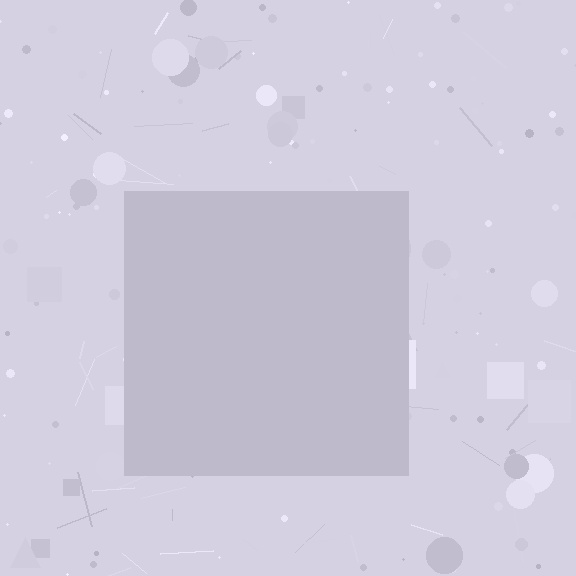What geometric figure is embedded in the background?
A square is embedded in the background.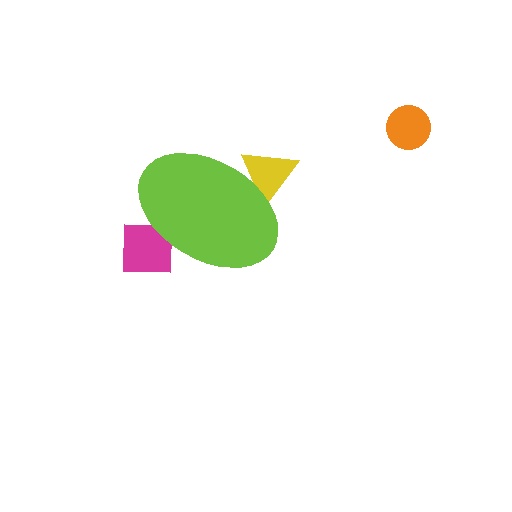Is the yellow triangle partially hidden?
Yes, the yellow triangle is partially hidden behind the lime ellipse.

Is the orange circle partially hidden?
No, the orange circle is fully visible.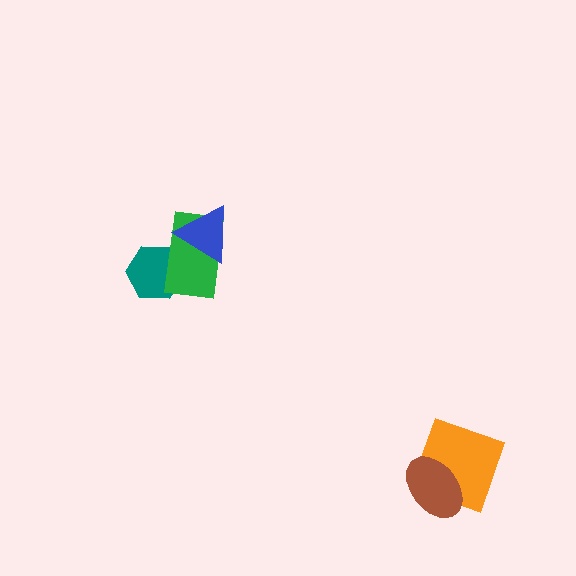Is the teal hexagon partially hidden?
Yes, it is partially covered by another shape.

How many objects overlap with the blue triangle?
1 object overlaps with the blue triangle.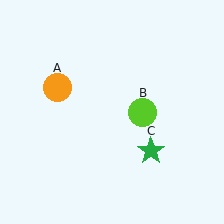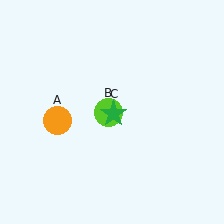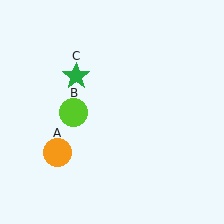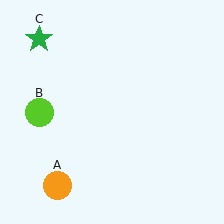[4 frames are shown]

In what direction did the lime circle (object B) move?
The lime circle (object B) moved left.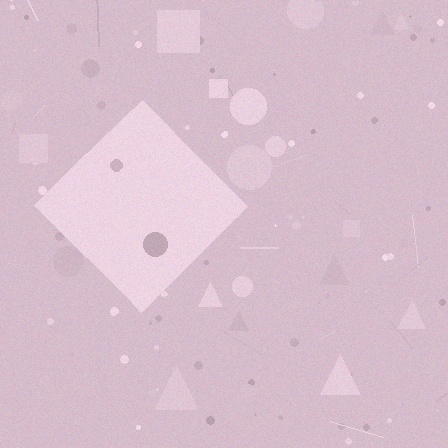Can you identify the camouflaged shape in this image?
The camouflaged shape is a diamond.